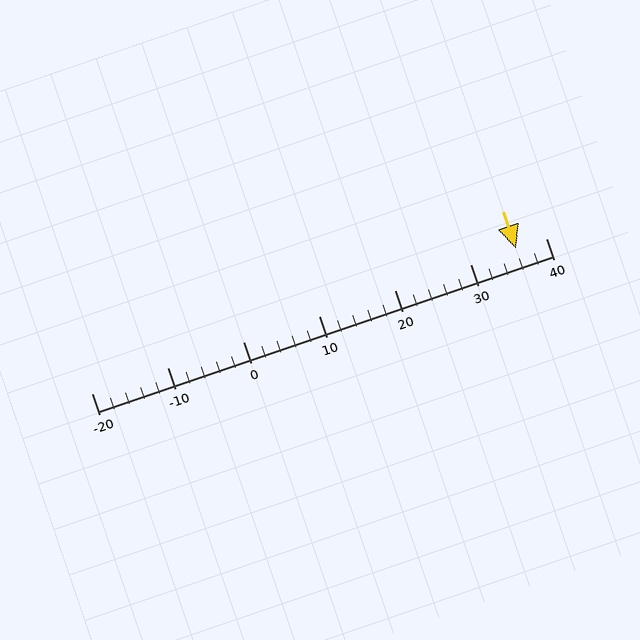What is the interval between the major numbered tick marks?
The major tick marks are spaced 10 units apart.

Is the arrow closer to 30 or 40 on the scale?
The arrow is closer to 40.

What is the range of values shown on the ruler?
The ruler shows values from -20 to 40.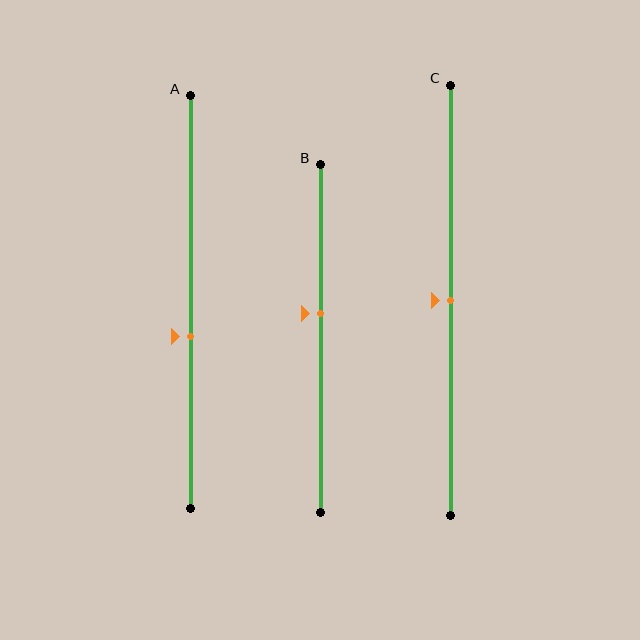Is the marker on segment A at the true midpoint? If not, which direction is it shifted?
No, the marker on segment A is shifted downward by about 8% of the segment length.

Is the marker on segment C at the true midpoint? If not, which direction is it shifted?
Yes, the marker on segment C is at the true midpoint.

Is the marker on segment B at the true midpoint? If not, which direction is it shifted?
No, the marker on segment B is shifted upward by about 7% of the segment length.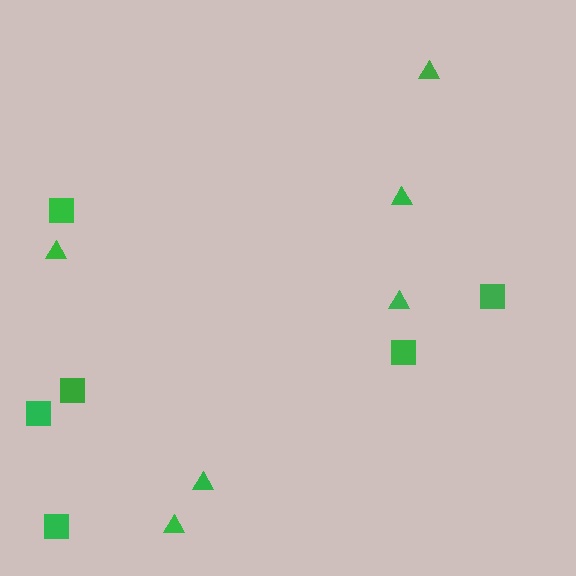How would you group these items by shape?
There are 2 groups: one group of squares (6) and one group of triangles (6).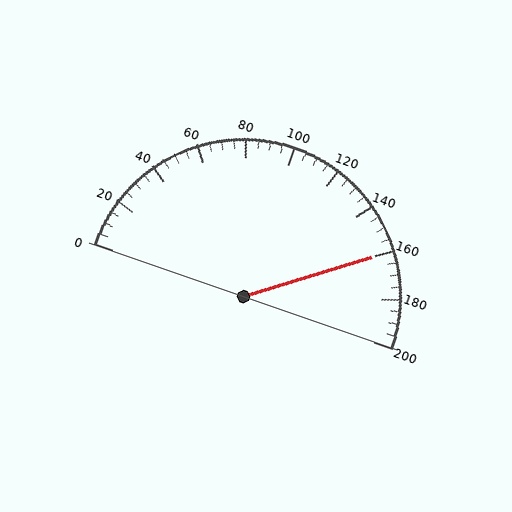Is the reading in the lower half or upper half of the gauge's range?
The reading is in the upper half of the range (0 to 200).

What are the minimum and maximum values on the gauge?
The gauge ranges from 0 to 200.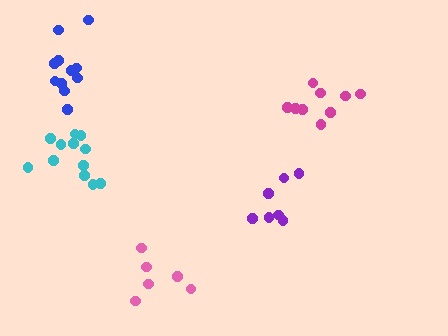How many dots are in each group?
Group 1: 6 dots, Group 2: 7 dots, Group 3: 9 dots, Group 4: 11 dots, Group 5: 12 dots (45 total).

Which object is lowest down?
The pink cluster is bottommost.